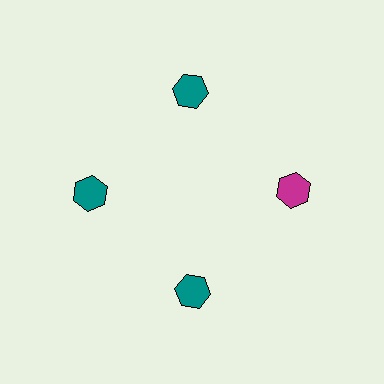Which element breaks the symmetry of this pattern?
The magenta hexagon at roughly the 3 o'clock position breaks the symmetry. All other shapes are teal hexagons.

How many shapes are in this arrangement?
There are 4 shapes arranged in a ring pattern.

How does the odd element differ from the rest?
It has a different color: magenta instead of teal.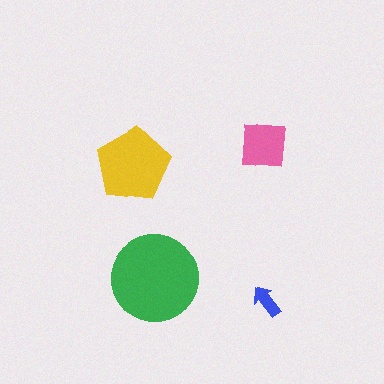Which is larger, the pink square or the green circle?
The green circle.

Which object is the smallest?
The blue arrow.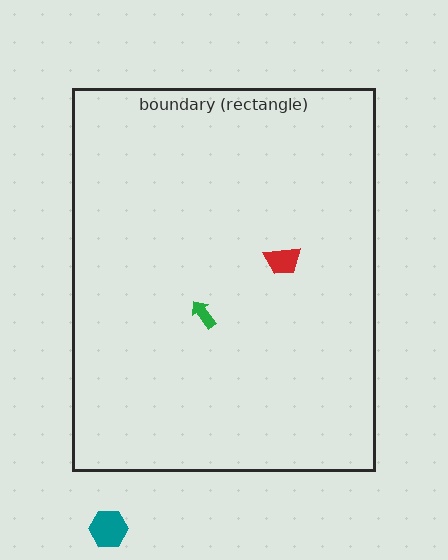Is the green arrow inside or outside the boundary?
Inside.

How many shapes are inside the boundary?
2 inside, 1 outside.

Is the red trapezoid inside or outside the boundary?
Inside.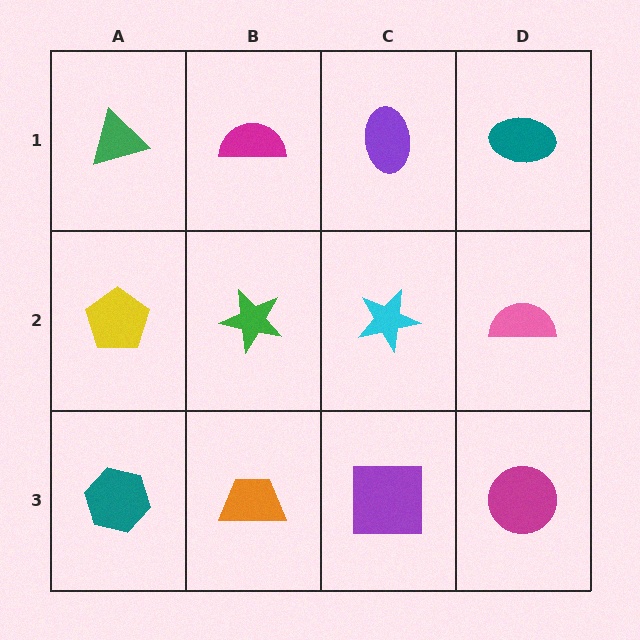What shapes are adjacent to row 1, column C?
A cyan star (row 2, column C), a magenta semicircle (row 1, column B), a teal ellipse (row 1, column D).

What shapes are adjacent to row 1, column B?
A green star (row 2, column B), a green triangle (row 1, column A), a purple ellipse (row 1, column C).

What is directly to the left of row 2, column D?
A cyan star.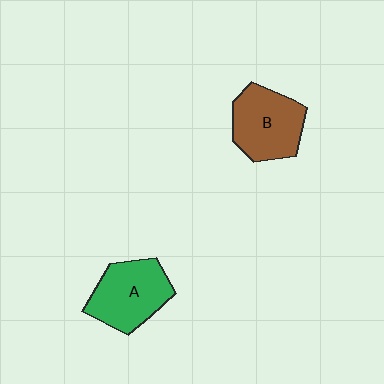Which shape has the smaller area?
Shape A (green).